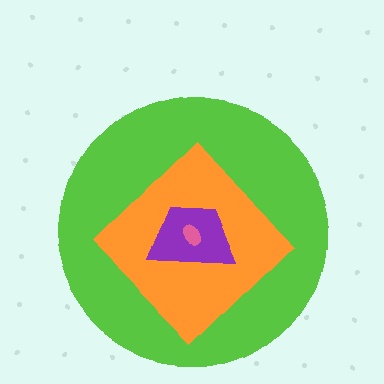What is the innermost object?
The pink ellipse.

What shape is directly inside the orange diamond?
The purple trapezoid.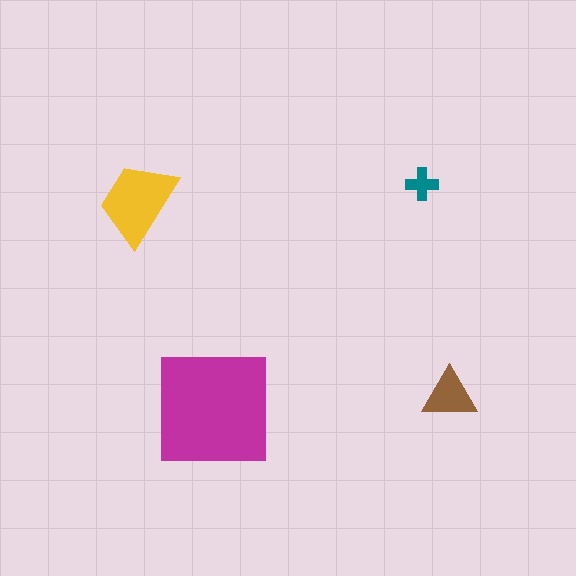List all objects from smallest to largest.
The teal cross, the brown triangle, the yellow trapezoid, the magenta square.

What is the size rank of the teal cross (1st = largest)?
4th.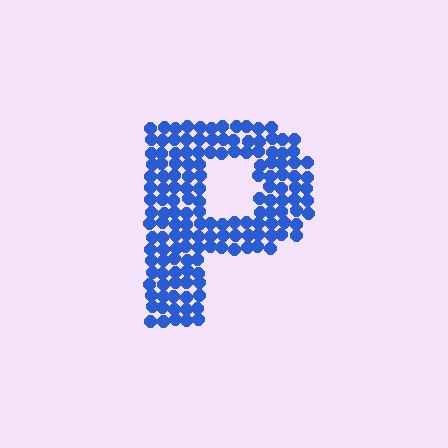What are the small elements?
The small elements are circles.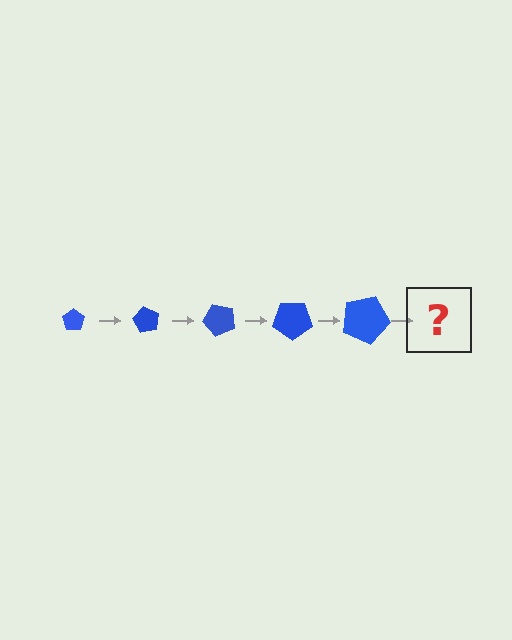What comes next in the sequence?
The next element should be a pentagon, larger than the previous one and rotated 300 degrees from the start.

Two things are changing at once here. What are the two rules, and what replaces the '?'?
The two rules are that the pentagon grows larger each step and it rotates 60 degrees each step. The '?' should be a pentagon, larger than the previous one and rotated 300 degrees from the start.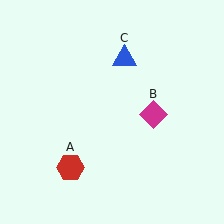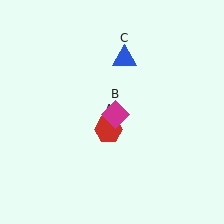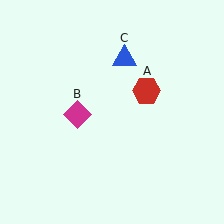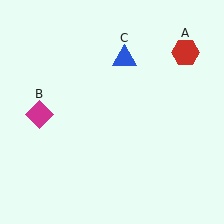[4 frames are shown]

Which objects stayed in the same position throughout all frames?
Blue triangle (object C) remained stationary.